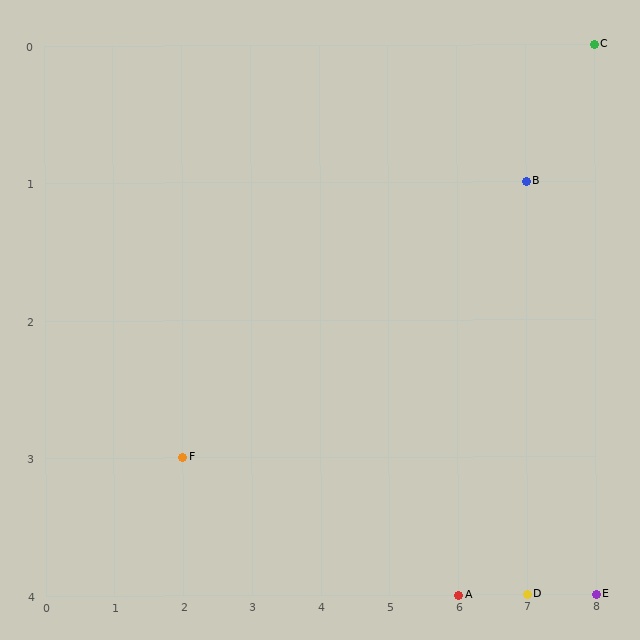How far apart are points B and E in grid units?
Points B and E are 1 column and 3 rows apart (about 3.2 grid units diagonally).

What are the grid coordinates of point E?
Point E is at grid coordinates (8, 4).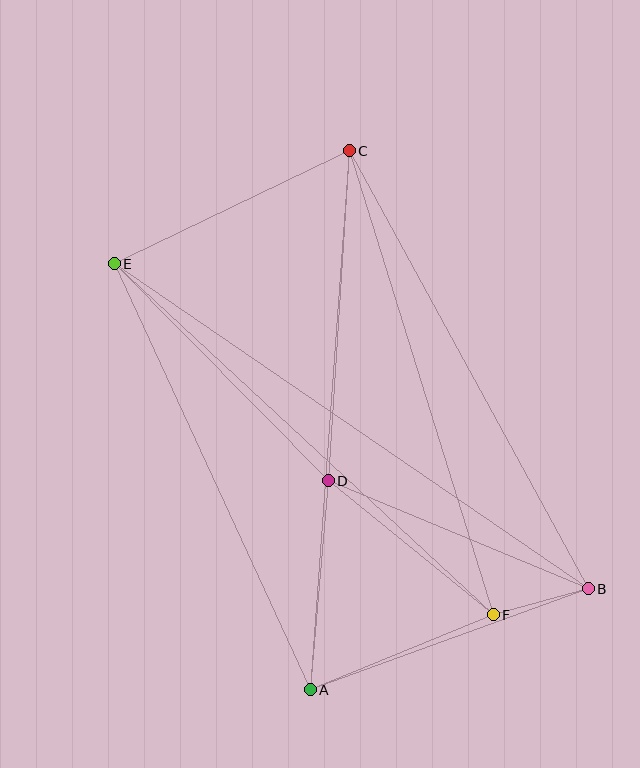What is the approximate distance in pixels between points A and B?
The distance between A and B is approximately 296 pixels.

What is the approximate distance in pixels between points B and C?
The distance between B and C is approximately 499 pixels.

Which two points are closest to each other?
Points B and F are closest to each other.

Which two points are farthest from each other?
Points B and E are farthest from each other.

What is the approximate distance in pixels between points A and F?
The distance between A and F is approximately 198 pixels.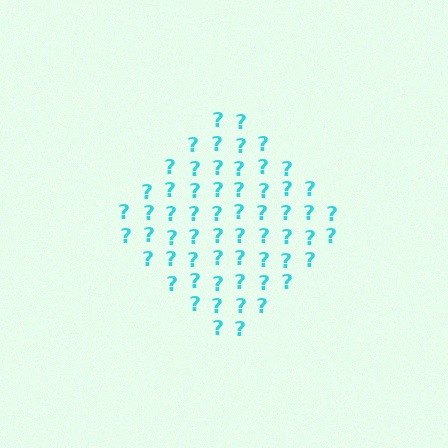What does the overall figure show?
The overall figure shows a diamond.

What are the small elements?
The small elements are question marks.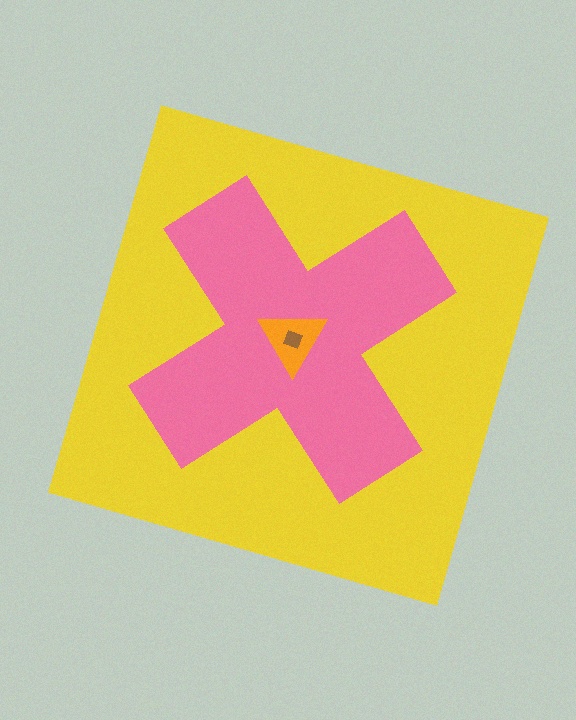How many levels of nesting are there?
4.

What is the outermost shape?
The yellow square.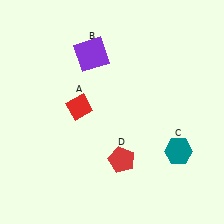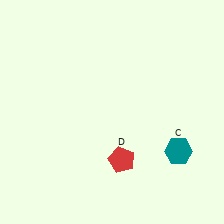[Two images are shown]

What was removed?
The purple square (B), the red diamond (A) were removed in Image 2.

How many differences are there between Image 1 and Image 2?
There are 2 differences between the two images.